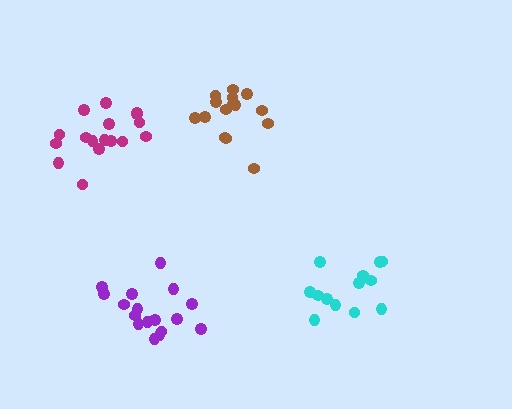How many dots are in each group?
Group 1: 15 dots, Group 2: 13 dots, Group 3: 17 dots, Group 4: 17 dots (62 total).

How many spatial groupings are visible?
There are 4 spatial groupings.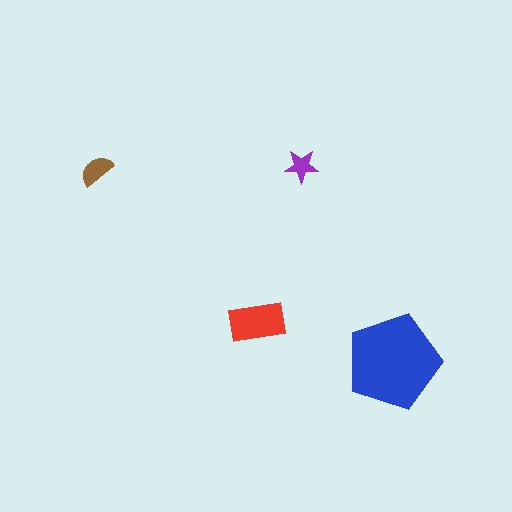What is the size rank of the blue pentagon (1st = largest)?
1st.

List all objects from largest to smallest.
The blue pentagon, the red rectangle, the brown semicircle, the purple star.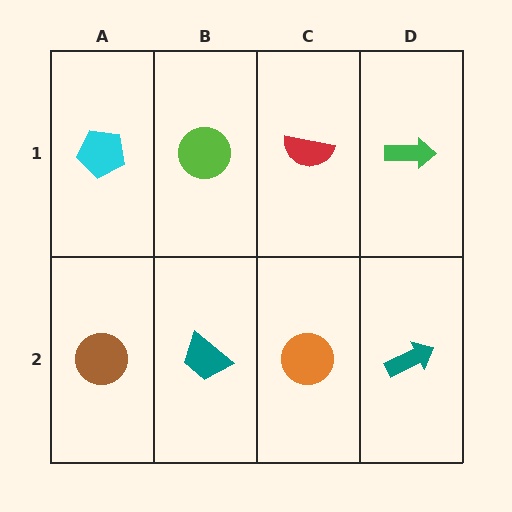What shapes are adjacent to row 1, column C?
An orange circle (row 2, column C), a lime circle (row 1, column B), a green arrow (row 1, column D).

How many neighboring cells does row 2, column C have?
3.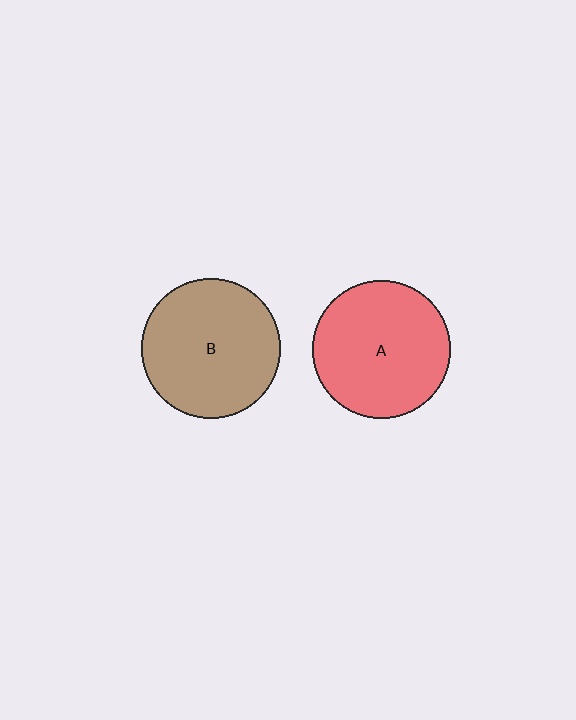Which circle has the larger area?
Circle B (brown).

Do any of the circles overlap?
No, none of the circles overlap.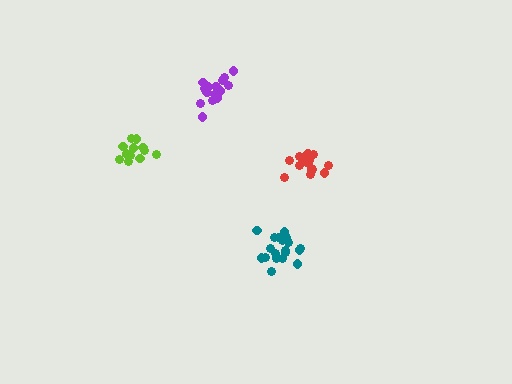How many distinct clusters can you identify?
There are 4 distinct clusters.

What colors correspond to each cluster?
The clusters are colored: purple, teal, lime, red.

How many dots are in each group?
Group 1: 16 dots, Group 2: 19 dots, Group 3: 14 dots, Group 4: 16 dots (65 total).